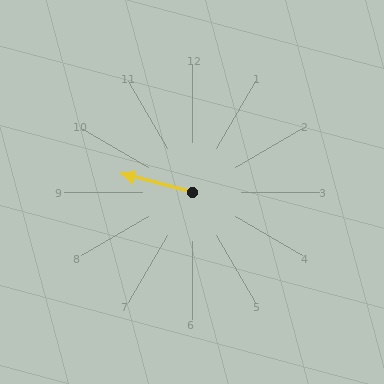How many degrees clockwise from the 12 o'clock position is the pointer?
Approximately 284 degrees.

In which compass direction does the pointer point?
West.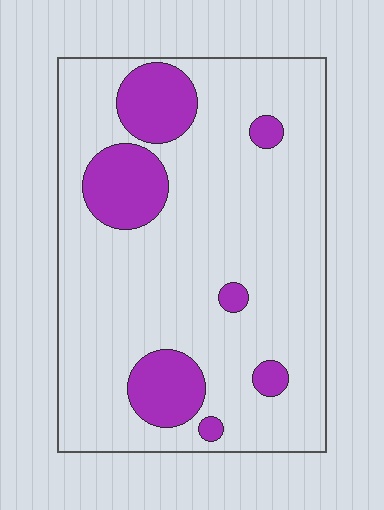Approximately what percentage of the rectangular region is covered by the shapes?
Approximately 20%.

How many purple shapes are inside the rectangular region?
7.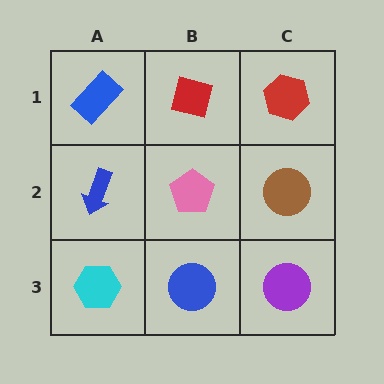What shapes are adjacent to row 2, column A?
A blue rectangle (row 1, column A), a cyan hexagon (row 3, column A), a pink pentagon (row 2, column B).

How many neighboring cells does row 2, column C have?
3.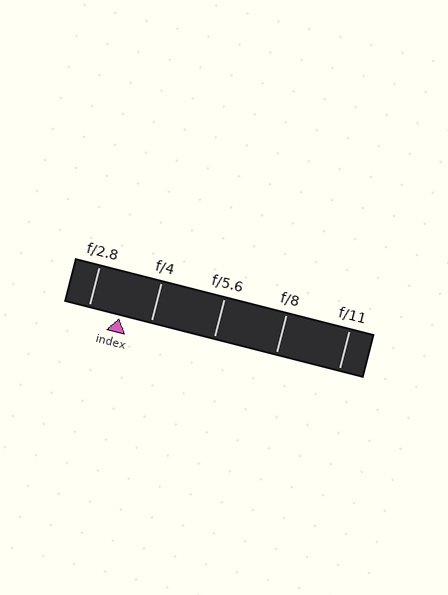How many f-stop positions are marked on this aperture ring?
There are 5 f-stop positions marked.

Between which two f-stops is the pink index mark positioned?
The index mark is between f/2.8 and f/4.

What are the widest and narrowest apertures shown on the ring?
The widest aperture shown is f/2.8 and the narrowest is f/11.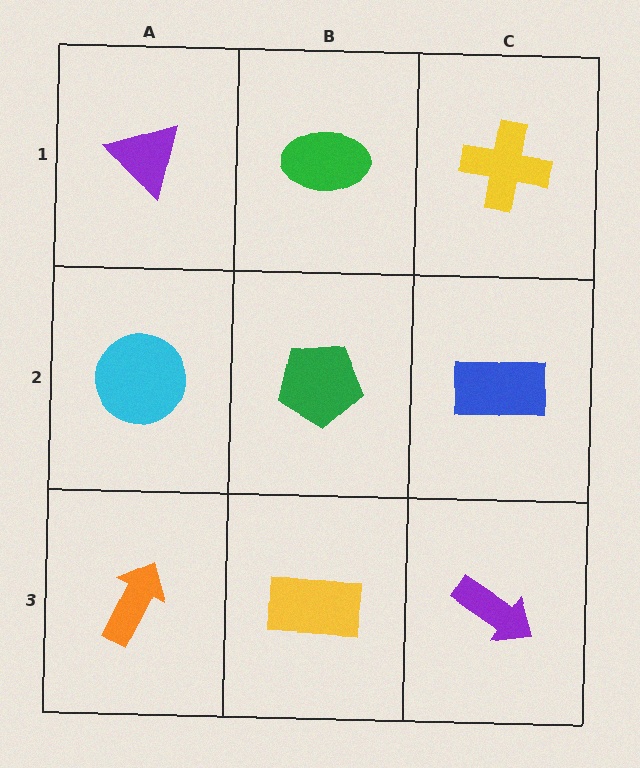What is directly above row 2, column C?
A yellow cross.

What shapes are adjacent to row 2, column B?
A green ellipse (row 1, column B), a yellow rectangle (row 3, column B), a cyan circle (row 2, column A), a blue rectangle (row 2, column C).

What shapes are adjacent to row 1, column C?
A blue rectangle (row 2, column C), a green ellipse (row 1, column B).